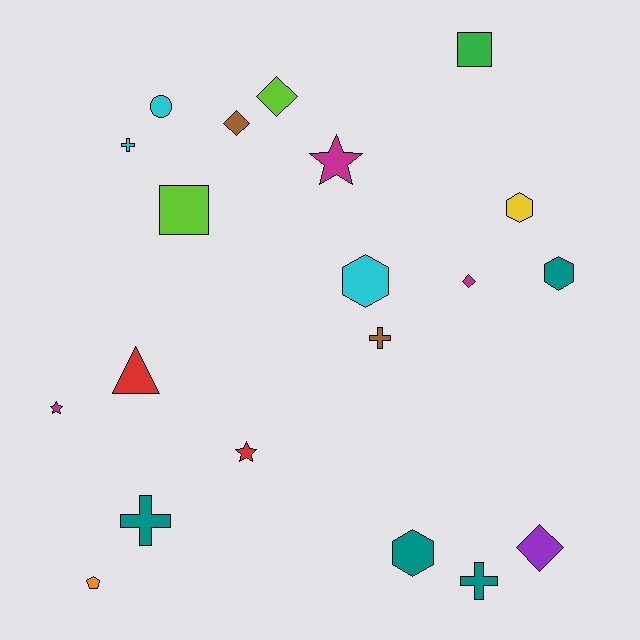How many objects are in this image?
There are 20 objects.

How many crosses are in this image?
There are 4 crosses.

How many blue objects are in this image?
There are no blue objects.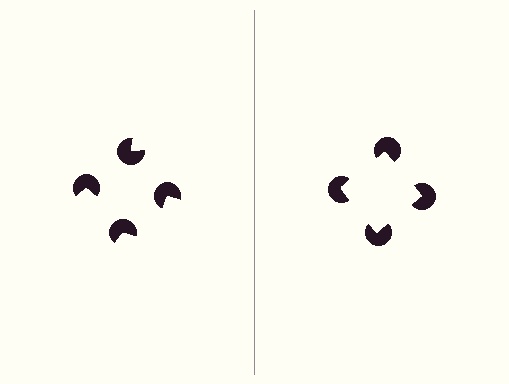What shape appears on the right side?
An illusory square.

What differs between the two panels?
The pac-man discs are positioned identically on both sides; only the wedge orientations differ. On the right they align to a square; on the left they are misaligned.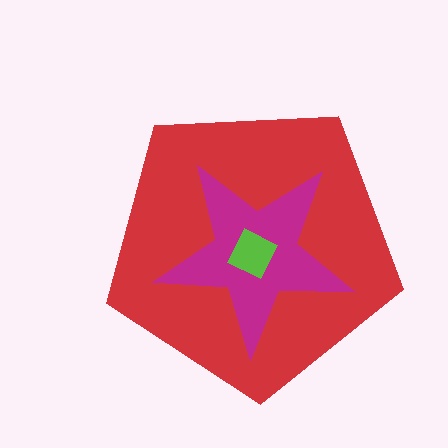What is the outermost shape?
The red pentagon.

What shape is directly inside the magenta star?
The lime square.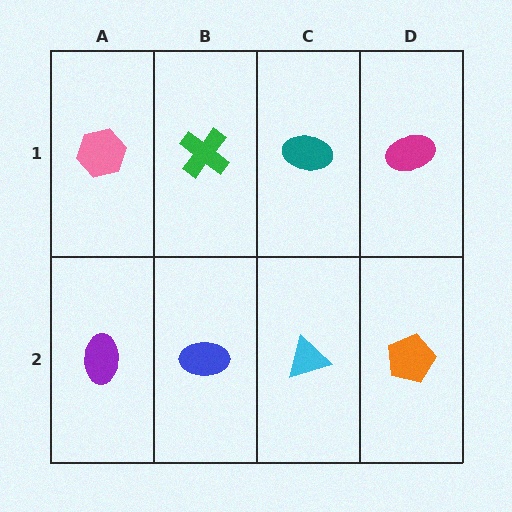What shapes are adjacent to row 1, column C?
A cyan triangle (row 2, column C), a green cross (row 1, column B), a magenta ellipse (row 1, column D).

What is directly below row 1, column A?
A purple ellipse.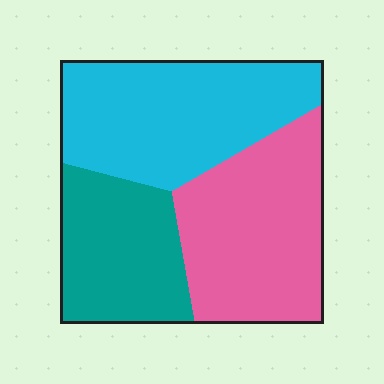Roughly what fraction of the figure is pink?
Pink takes up about three eighths (3/8) of the figure.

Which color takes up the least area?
Teal, at roughly 25%.